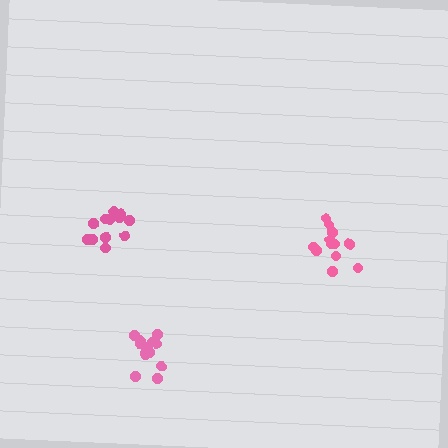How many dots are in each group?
Group 1: 12 dots, Group 2: 12 dots, Group 3: 12 dots (36 total).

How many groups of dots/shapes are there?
There are 3 groups.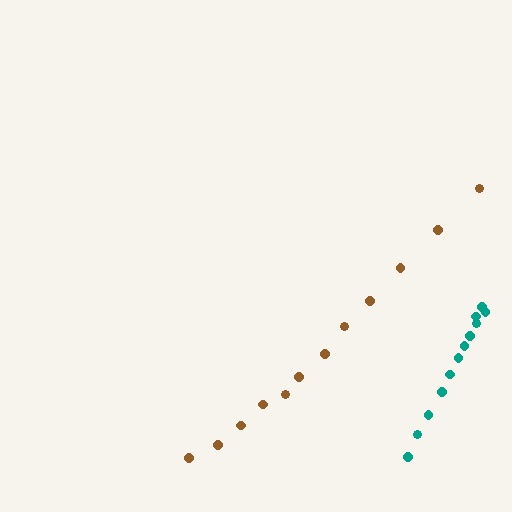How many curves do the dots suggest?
There are 2 distinct paths.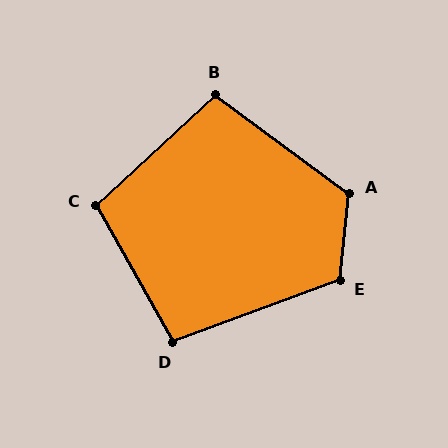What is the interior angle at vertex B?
Approximately 101 degrees (obtuse).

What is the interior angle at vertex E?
Approximately 116 degrees (obtuse).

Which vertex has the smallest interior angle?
D, at approximately 99 degrees.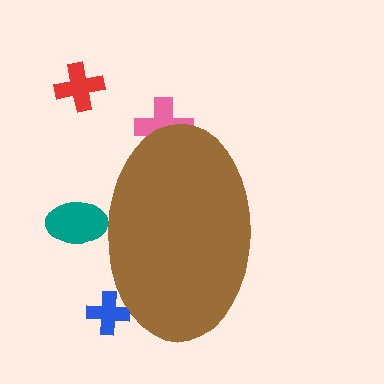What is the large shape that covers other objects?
A brown ellipse.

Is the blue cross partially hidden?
Yes, the blue cross is partially hidden behind the brown ellipse.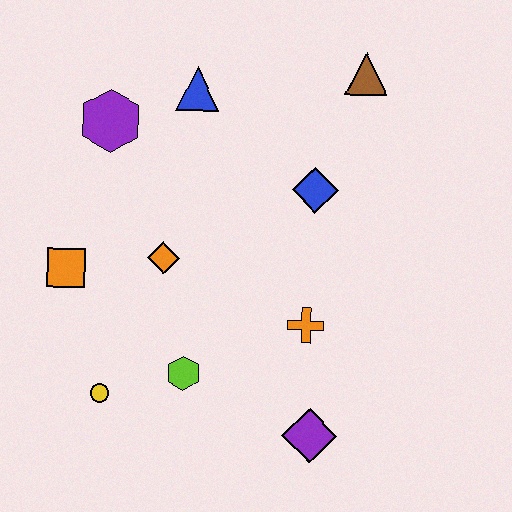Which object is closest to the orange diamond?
The orange square is closest to the orange diamond.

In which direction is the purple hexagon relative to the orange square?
The purple hexagon is above the orange square.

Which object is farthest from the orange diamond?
The brown triangle is farthest from the orange diamond.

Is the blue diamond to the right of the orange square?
Yes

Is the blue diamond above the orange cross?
Yes